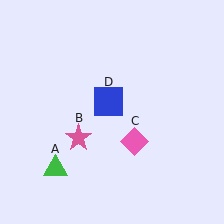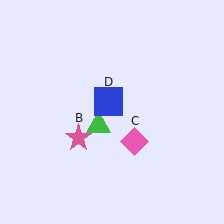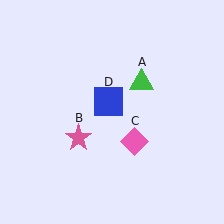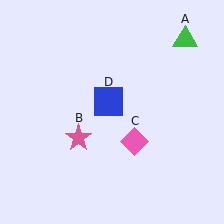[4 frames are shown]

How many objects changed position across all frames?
1 object changed position: green triangle (object A).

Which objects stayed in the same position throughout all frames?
Pink star (object B) and pink diamond (object C) and blue square (object D) remained stationary.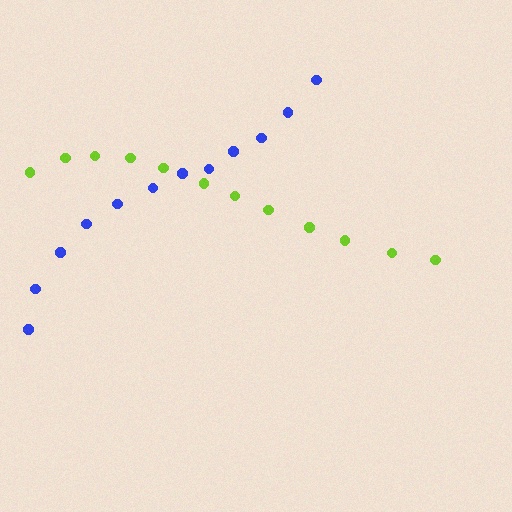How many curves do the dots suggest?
There are 2 distinct paths.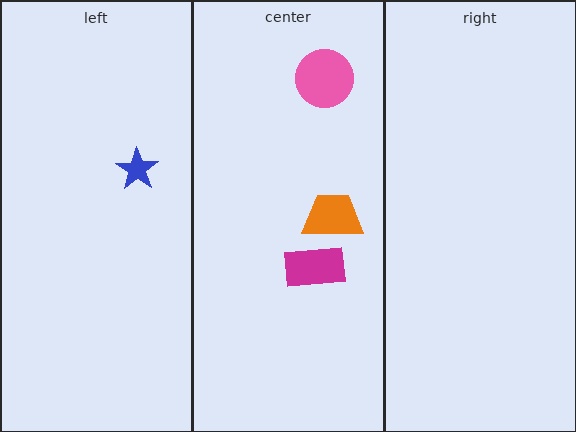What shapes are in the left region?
The blue star.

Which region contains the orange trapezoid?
The center region.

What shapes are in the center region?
The orange trapezoid, the pink circle, the magenta rectangle.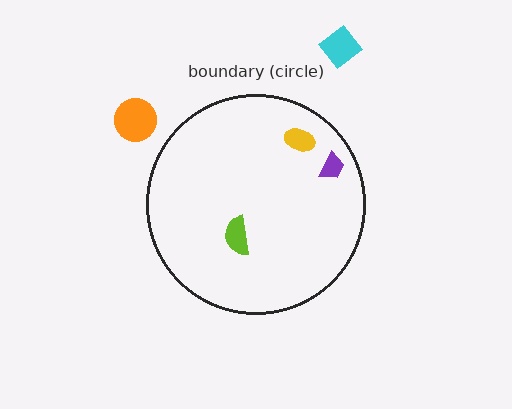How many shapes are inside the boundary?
3 inside, 2 outside.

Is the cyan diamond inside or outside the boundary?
Outside.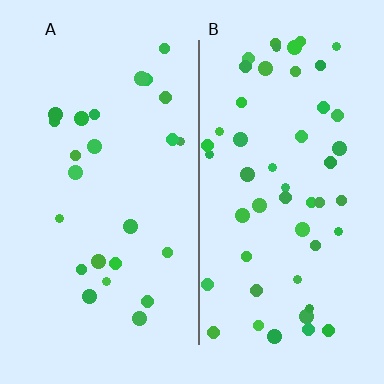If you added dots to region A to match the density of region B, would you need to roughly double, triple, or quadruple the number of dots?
Approximately double.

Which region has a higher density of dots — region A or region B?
B (the right).